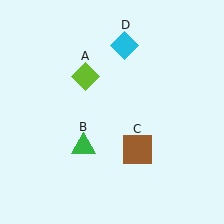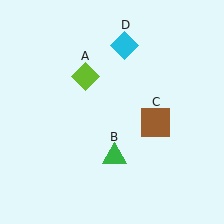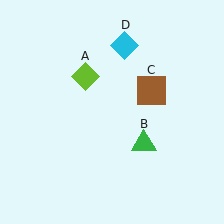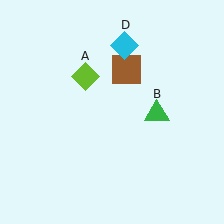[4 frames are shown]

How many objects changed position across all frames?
2 objects changed position: green triangle (object B), brown square (object C).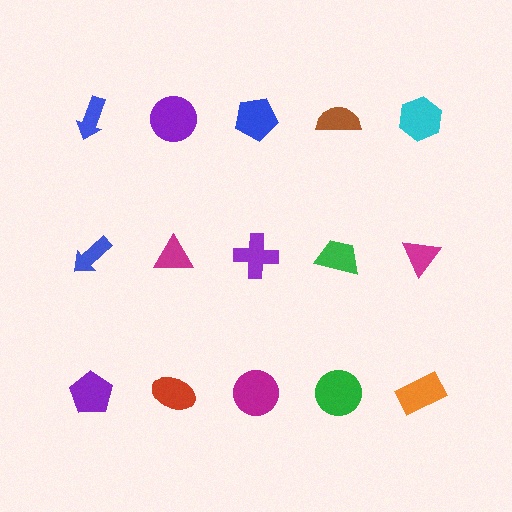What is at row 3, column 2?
A red ellipse.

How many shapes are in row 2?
5 shapes.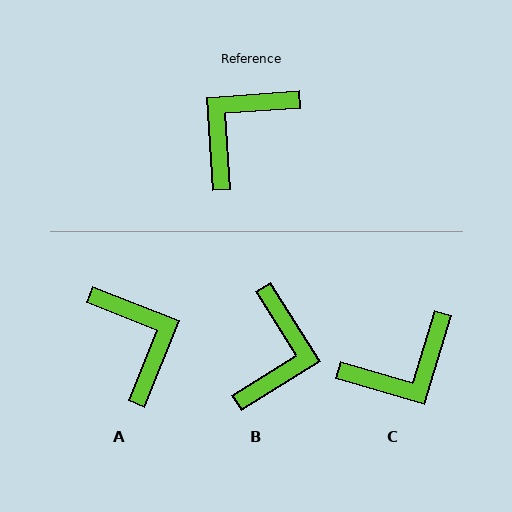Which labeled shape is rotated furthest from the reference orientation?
C, about 160 degrees away.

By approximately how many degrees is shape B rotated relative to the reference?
Approximately 152 degrees clockwise.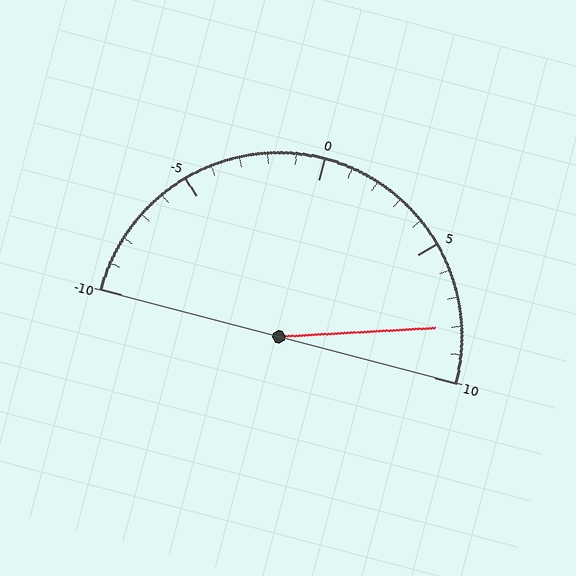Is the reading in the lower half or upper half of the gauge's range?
The reading is in the upper half of the range (-10 to 10).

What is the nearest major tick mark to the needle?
The nearest major tick mark is 10.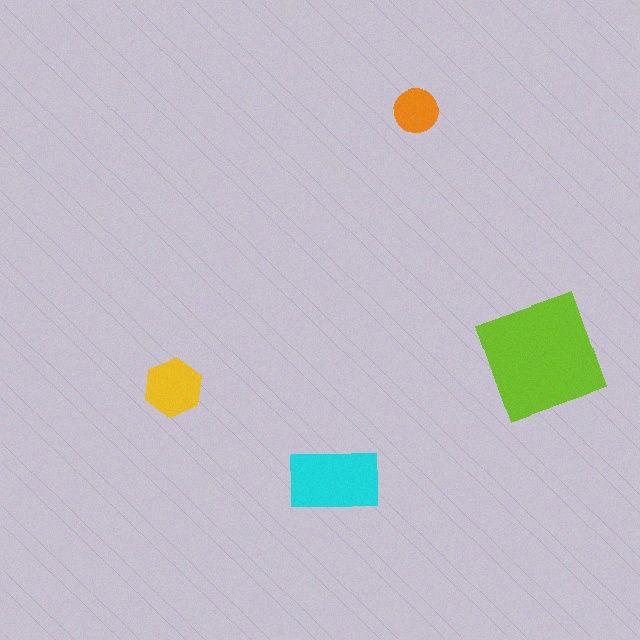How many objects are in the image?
There are 4 objects in the image.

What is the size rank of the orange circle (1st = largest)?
4th.